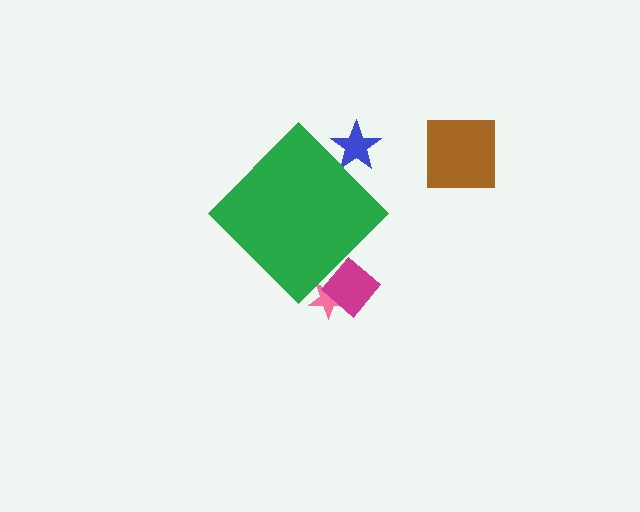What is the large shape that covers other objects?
A green diamond.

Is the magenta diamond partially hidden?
Yes, the magenta diamond is partially hidden behind the green diamond.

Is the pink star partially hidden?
Yes, the pink star is partially hidden behind the green diamond.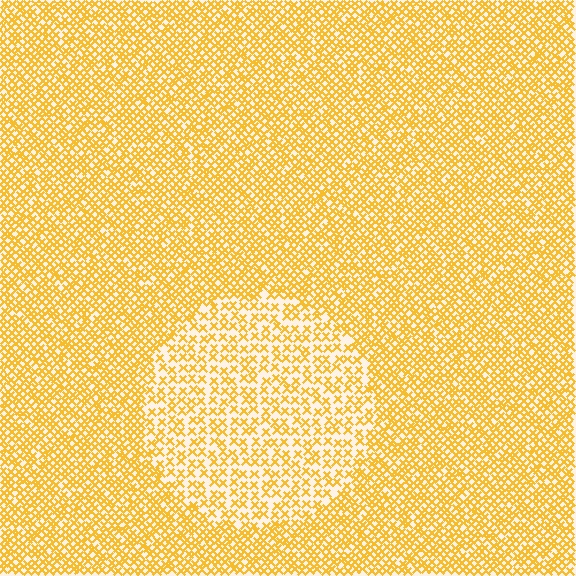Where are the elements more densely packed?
The elements are more densely packed outside the circle boundary.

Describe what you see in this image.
The image contains small yellow elements arranged at two different densities. A circle-shaped region is visible where the elements are less densely packed than the surrounding area.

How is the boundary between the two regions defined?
The boundary is defined by a change in element density (approximately 1.8x ratio). All elements are the same color, size, and shape.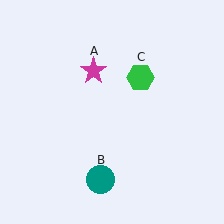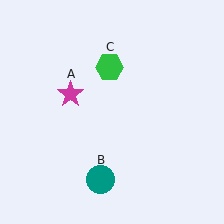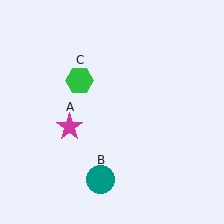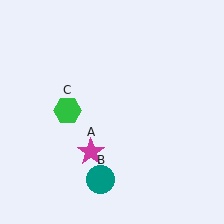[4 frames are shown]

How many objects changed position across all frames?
2 objects changed position: magenta star (object A), green hexagon (object C).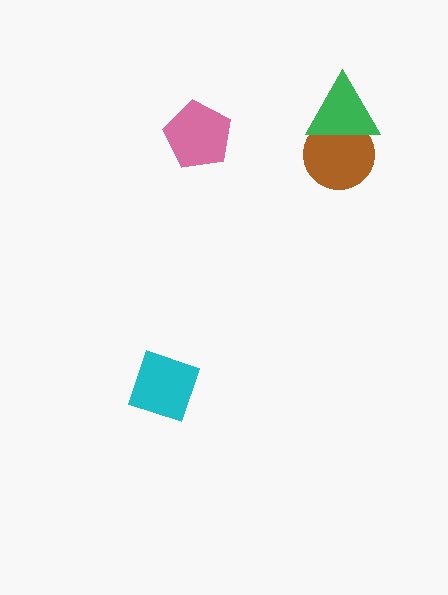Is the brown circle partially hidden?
Yes, it is partially covered by another shape.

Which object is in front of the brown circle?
The green triangle is in front of the brown circle.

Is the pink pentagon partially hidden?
No, no other shape covers it.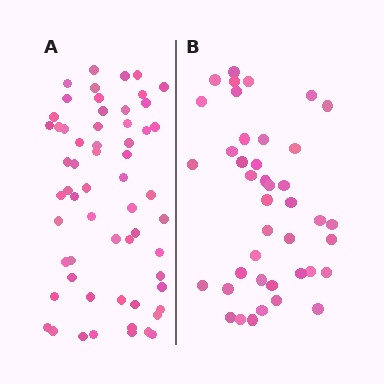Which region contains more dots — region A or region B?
Region A (the left region) has more dots.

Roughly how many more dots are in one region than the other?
Region A has approximately 20 more dots than region B.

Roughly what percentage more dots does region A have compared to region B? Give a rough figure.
About 45% more.